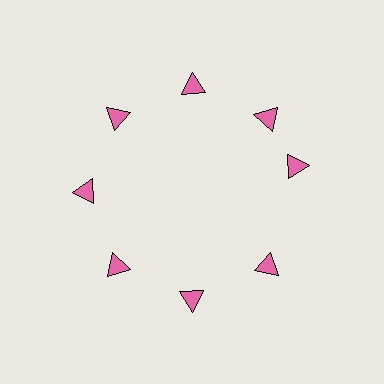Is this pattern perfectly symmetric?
No. The 8 pink triangles are arranged in a ring, but one element near the 3 o'clock position is rotated out of alignment along the ring, breaking the 8-fold rotational symmetry.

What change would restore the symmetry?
The symmetry would be restored by rotating it back into even spacing with its neighbors so that all 8 triangles sit at equal angles and equal distance from the center.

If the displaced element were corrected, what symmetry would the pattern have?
It would have 8-fold rotational symmetry — the pattern would map onto itself every 45 degrees.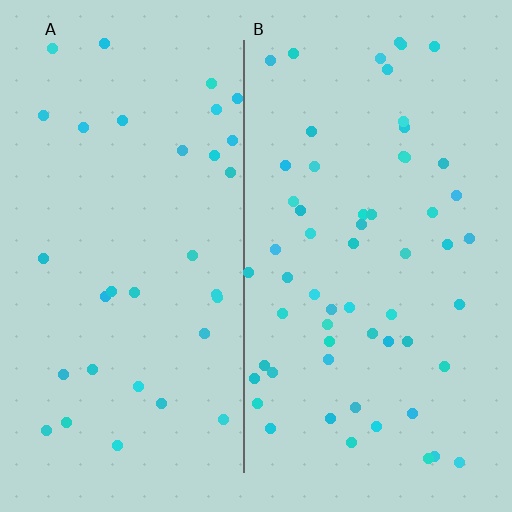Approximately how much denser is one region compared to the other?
Approximately 1.8× — region B over region A.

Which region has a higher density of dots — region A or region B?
B (the right).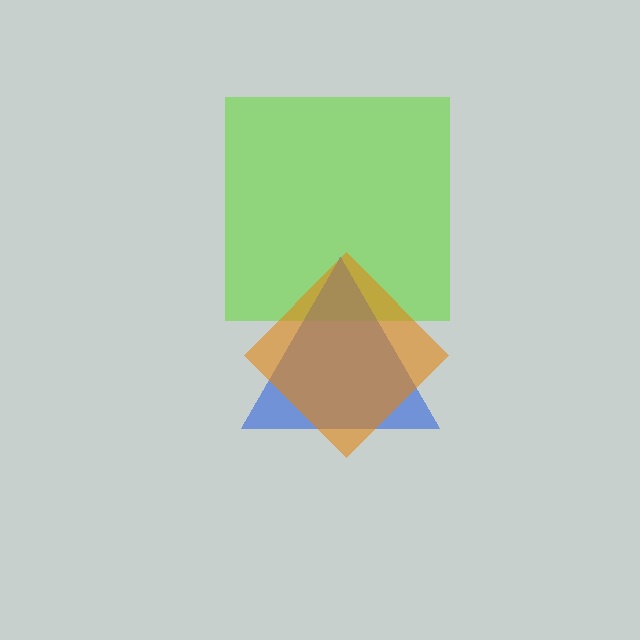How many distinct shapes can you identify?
There are 3 distinct shapes: a lime square, a blue triangle, an orange diamond.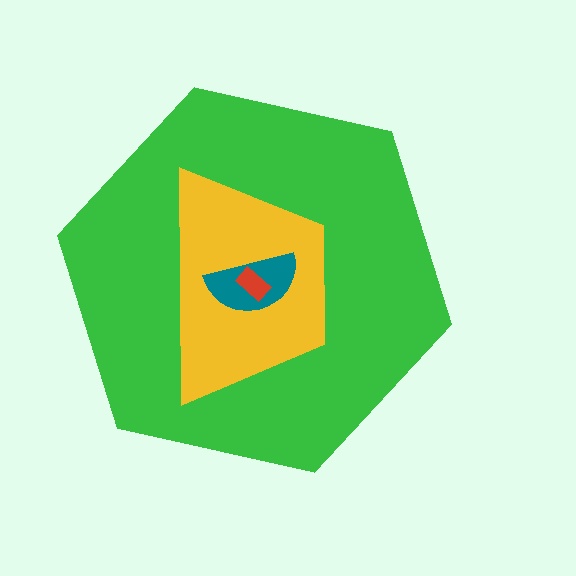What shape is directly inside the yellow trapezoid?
The teal semicircle.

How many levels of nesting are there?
4.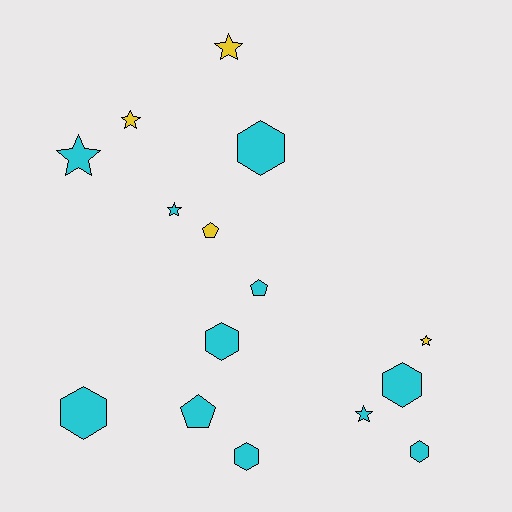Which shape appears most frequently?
Hexagon, with 6 objects.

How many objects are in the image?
There are 15 objects.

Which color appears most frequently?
Cyan, with 11 objects.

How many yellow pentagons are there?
There is 1 yellow pentagon.